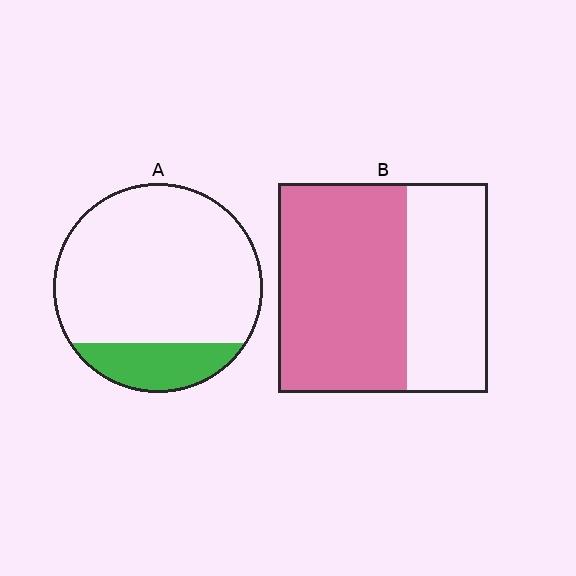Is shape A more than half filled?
No.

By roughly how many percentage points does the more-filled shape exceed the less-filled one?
By roughly 45 percentage points (B over A).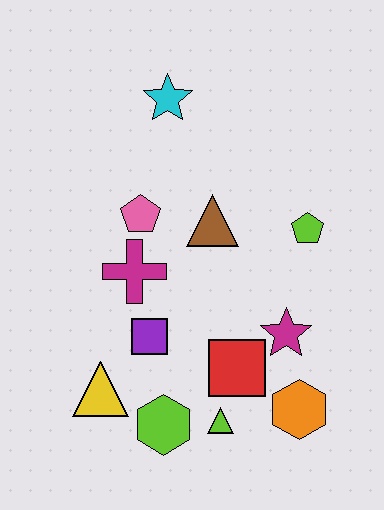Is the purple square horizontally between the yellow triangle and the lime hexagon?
Yes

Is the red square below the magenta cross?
Yes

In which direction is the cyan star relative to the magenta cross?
The cyan star is above the magenta cross.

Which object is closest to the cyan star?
The pink pentagon is closest to the cyan star.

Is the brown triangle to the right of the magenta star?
No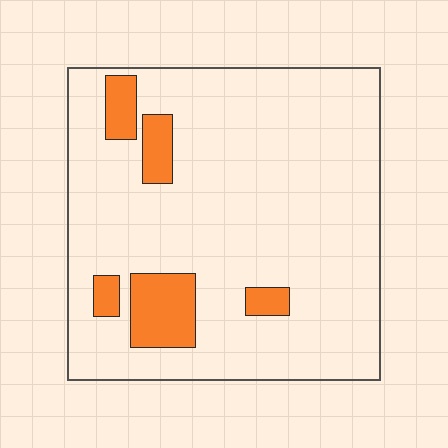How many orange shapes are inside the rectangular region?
5.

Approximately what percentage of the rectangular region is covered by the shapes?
Approximately 10%.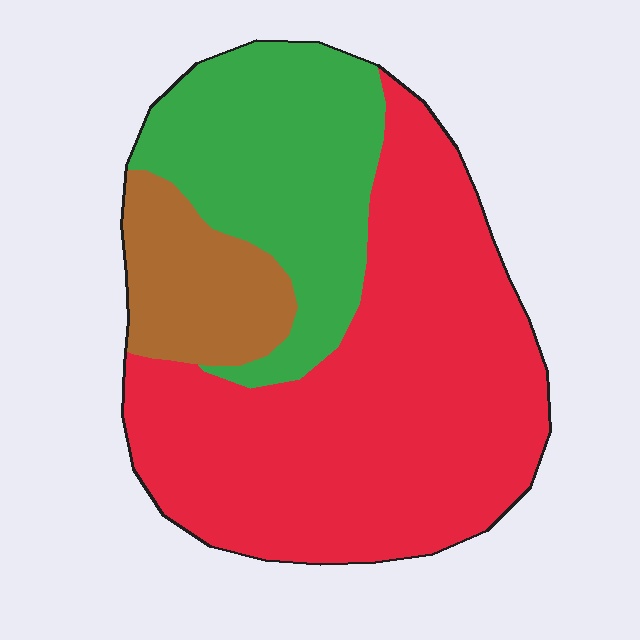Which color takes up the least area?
Brown, at roughly 15%.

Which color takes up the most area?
Red, at roughly 60%.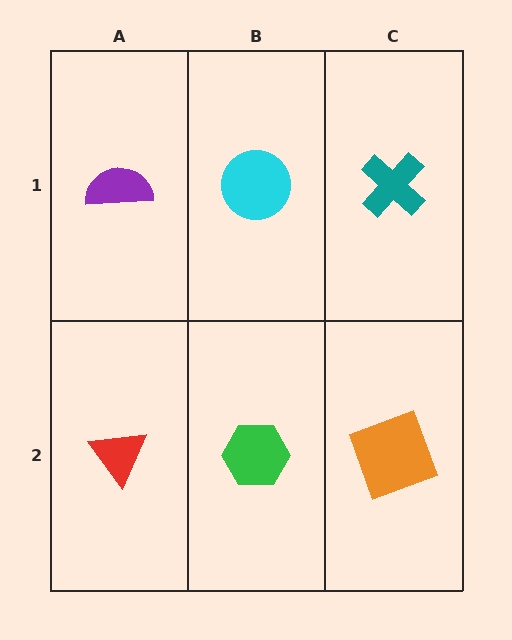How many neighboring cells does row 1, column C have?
2.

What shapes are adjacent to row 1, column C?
An orange square (row 2, column C), a cyan circle (row 1, column B).